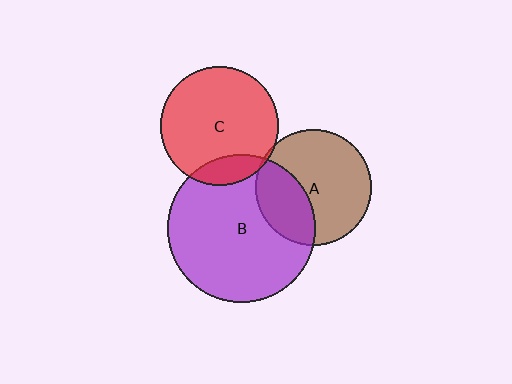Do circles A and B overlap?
Yes.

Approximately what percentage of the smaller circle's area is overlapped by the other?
Approximately 35%.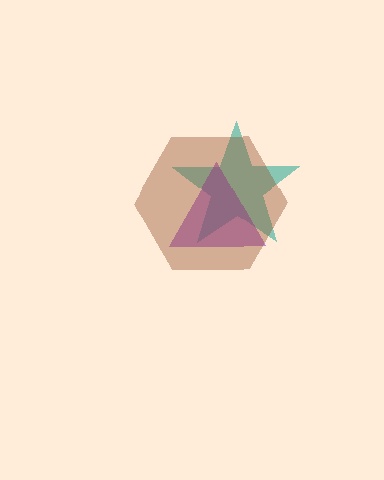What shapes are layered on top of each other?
The layered shapes are: a teal star, a purple triangle, a brown hexagon.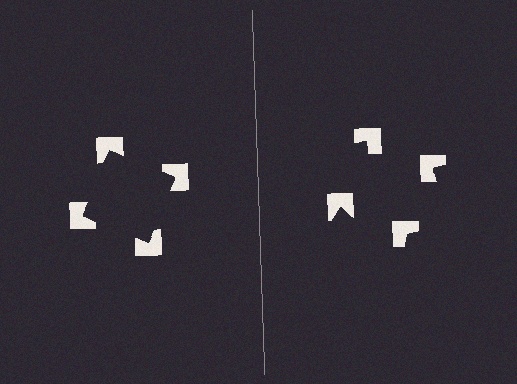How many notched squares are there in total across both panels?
8 — 4 on each side.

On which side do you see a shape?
An illusory square appears on the left side. On the right side the wedge cuts are rotated, so no coherent shape forms.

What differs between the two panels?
The notched squares are positioned identically on both sides; only the wedge orientations differ. On the left they align to a square; on the right they are misaligned.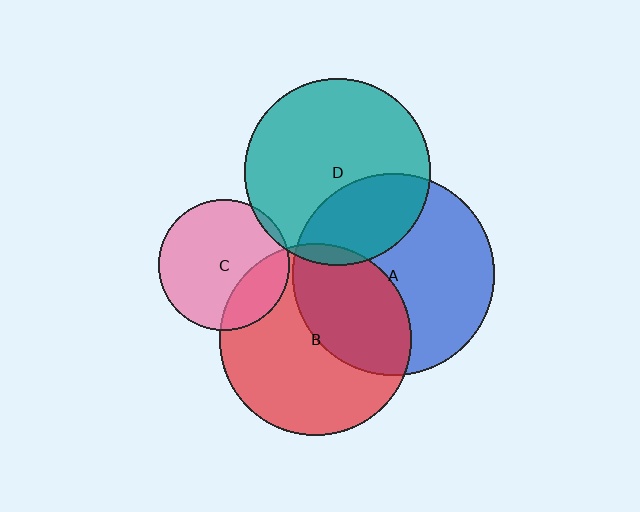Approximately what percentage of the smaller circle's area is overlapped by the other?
Approximately 25%.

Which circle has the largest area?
Circle A (blue).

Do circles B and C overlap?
Yes.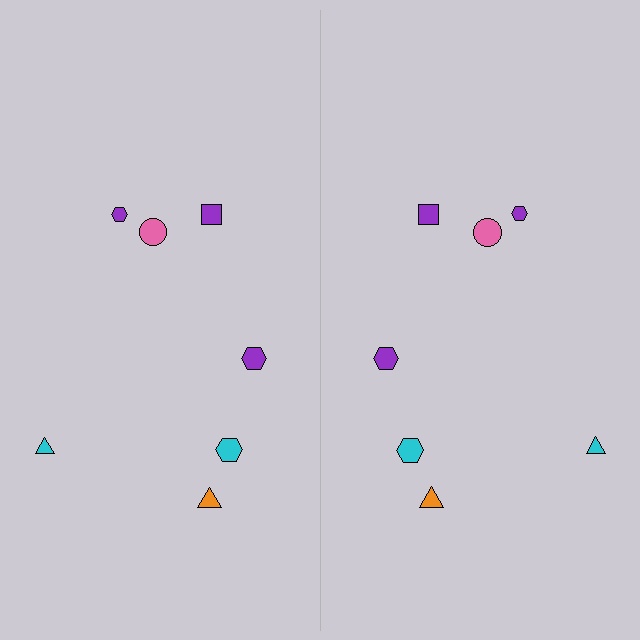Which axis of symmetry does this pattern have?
The pattern has a vertical axis of symmetry running through the center of the image.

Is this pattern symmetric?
Yes, this pattern has bilateral (reflection) symmetry.